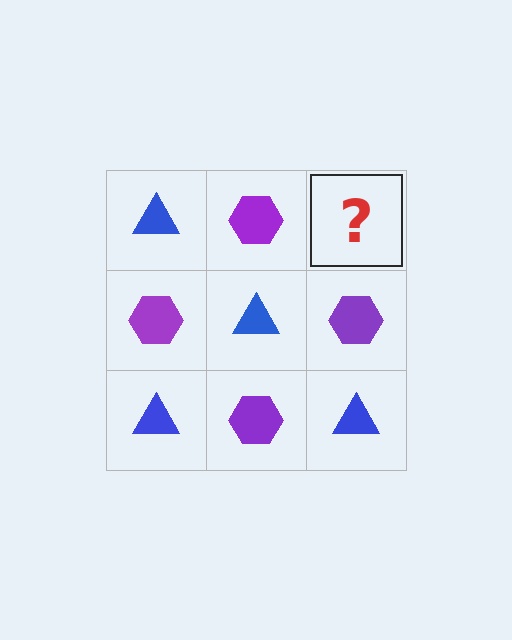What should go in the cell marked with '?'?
The missing cell should contain a blue triangle.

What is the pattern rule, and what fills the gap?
The rule is that it alternates blue triangle and purple hexagon in a checkerboard pattern. The gap should be filled with a blue triangle.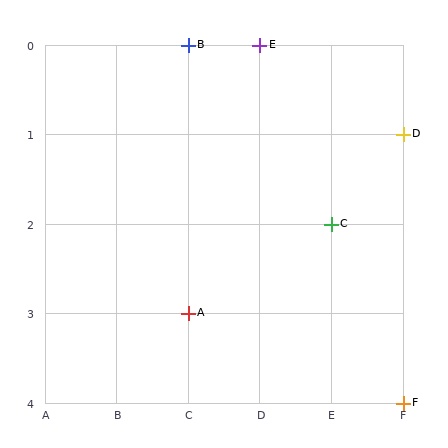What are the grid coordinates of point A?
Point A is at grid coordinates (C, 3).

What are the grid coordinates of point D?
Point D is at grid coordinates (F, 1).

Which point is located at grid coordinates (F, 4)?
Point F is at (F, 4).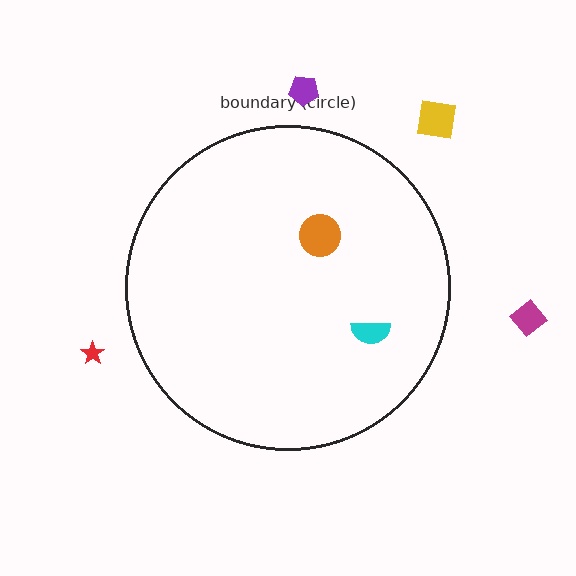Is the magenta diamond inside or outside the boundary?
Outside.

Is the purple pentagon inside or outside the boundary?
Outside.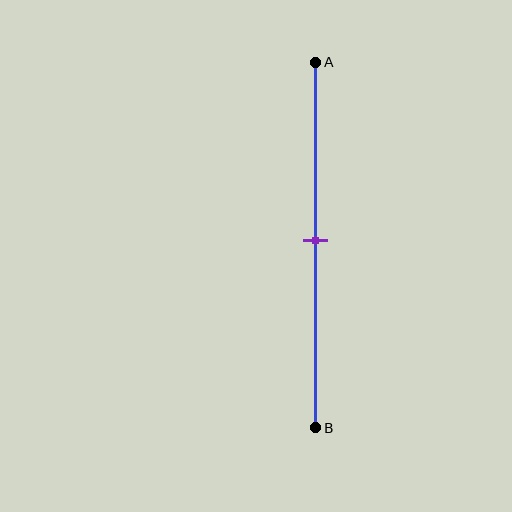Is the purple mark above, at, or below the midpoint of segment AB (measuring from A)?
The purple mark is approximately at the midpoint of segment AB.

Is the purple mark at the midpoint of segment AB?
Yes, the mark is approximately at the midpoint.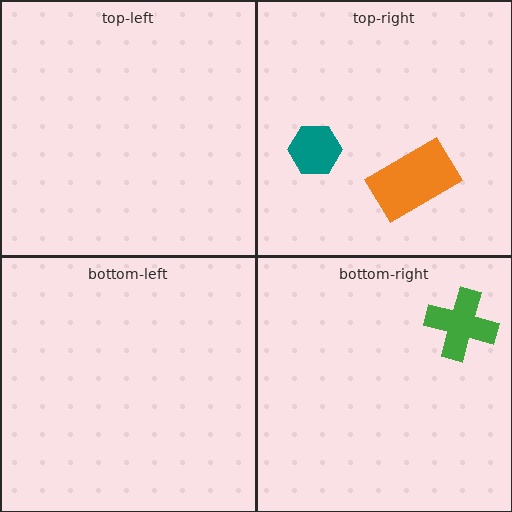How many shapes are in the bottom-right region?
1.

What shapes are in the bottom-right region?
The green cross.